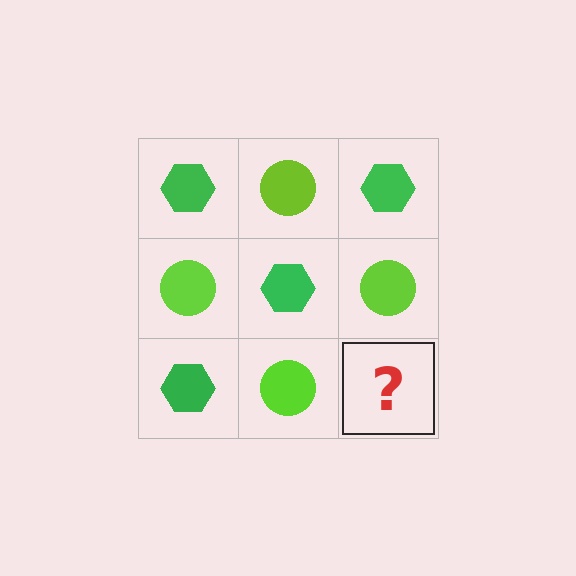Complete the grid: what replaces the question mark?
The question mark should be replaced with a green hexagon.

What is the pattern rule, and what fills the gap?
The rule is that it alternates green hexagon and lime circle in a checkerboard pattern. The gap should be filled with a green hexagon.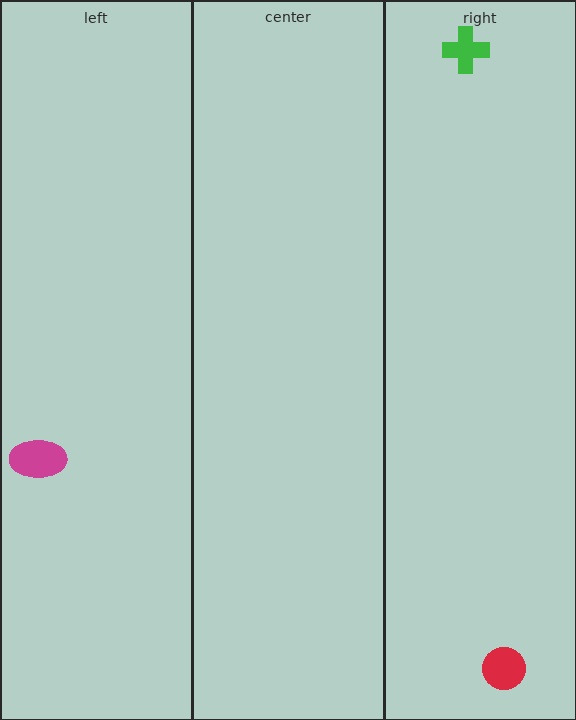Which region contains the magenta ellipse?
The left region.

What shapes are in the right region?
The green cross, the red circle.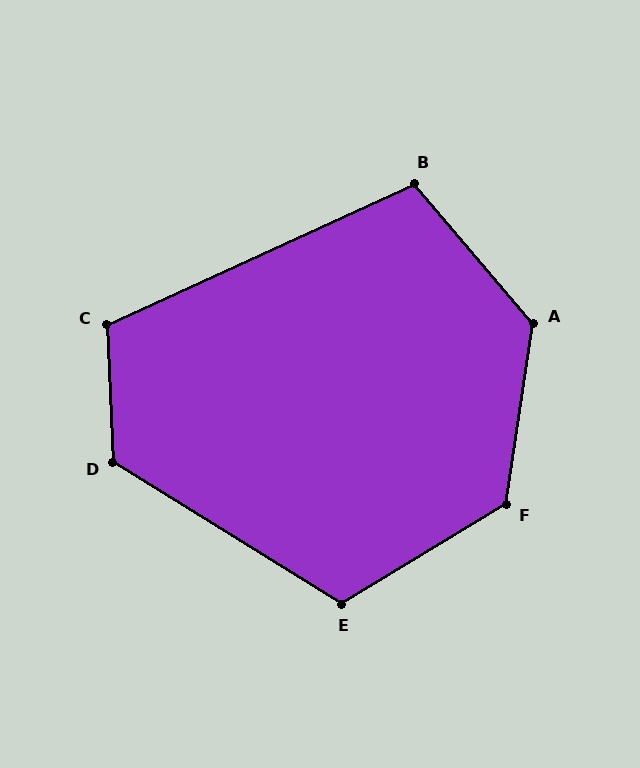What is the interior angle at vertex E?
Approximately 117 degrees (obtuse).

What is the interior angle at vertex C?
Approximately 112 degrees (obtuse).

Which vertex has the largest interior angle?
A, at approximately 131 degrees.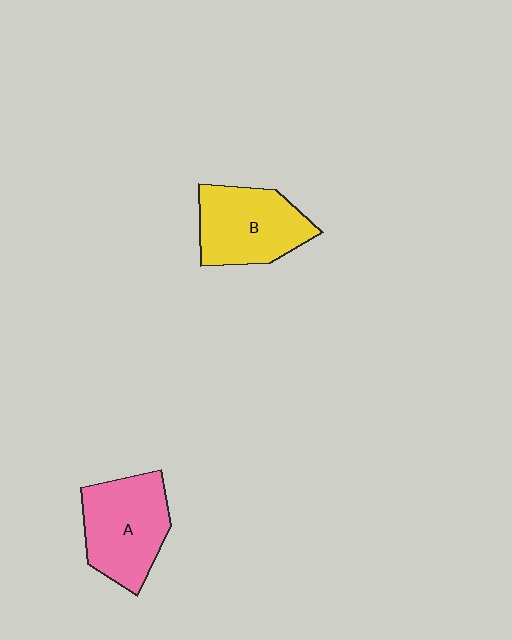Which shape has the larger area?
Shape A (pink).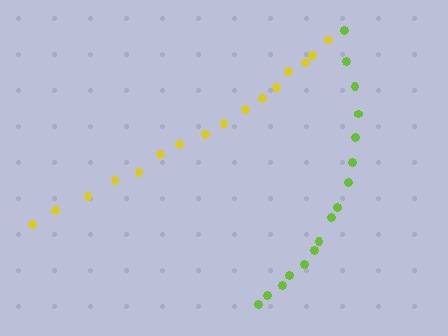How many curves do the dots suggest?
There are 2 distinct paths.